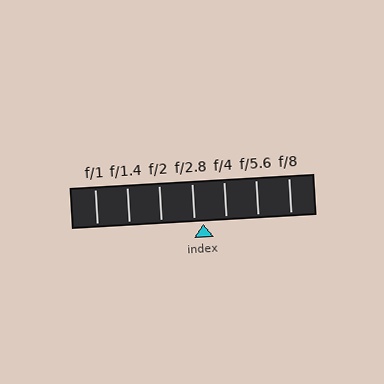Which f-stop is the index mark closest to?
The index mark is closest to f/2.8.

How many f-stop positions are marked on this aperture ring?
There are 7 f-stop positions marked.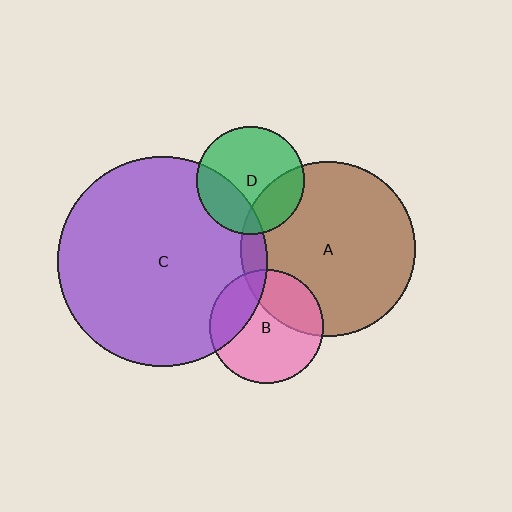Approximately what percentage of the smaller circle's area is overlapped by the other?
Approximately 5%.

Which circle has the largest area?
Circle C (purple).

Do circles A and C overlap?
Yes.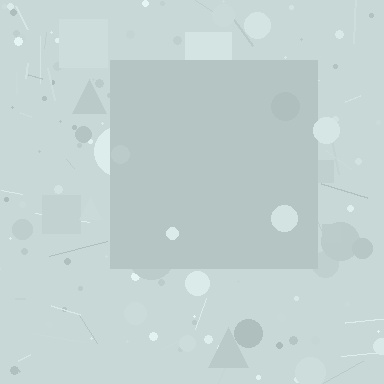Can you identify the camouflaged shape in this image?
The camouflaged shape is a square.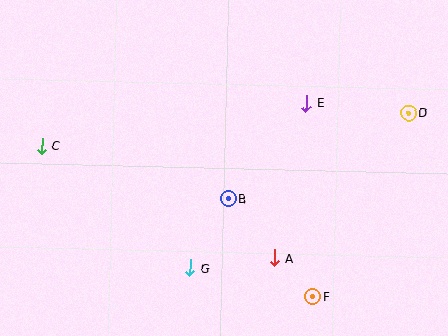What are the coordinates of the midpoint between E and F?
The midpoint between E and F is at (310, 200).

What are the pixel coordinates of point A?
Point A is at (275, 258).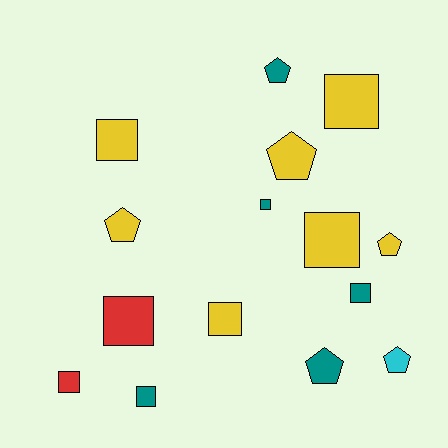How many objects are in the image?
There are 15 objects.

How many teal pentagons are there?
There are 2 teal pentagons.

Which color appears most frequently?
Yellow, with 7 objects.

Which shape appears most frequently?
Square, with 9 objects.